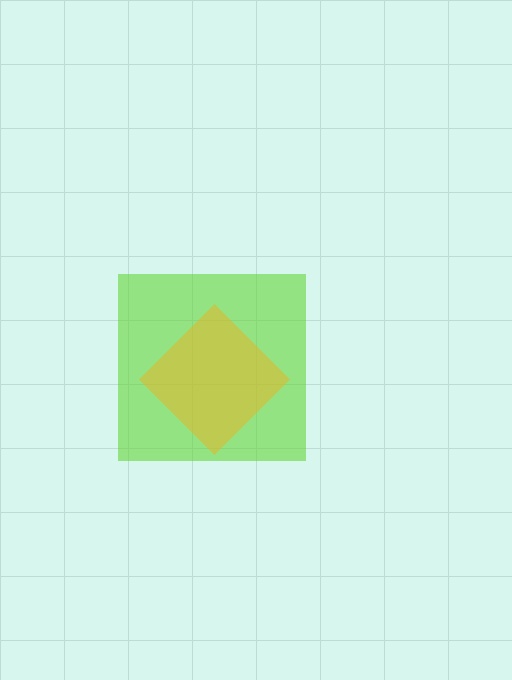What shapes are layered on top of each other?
The layered shapes are: a lime square, a yellow diamond.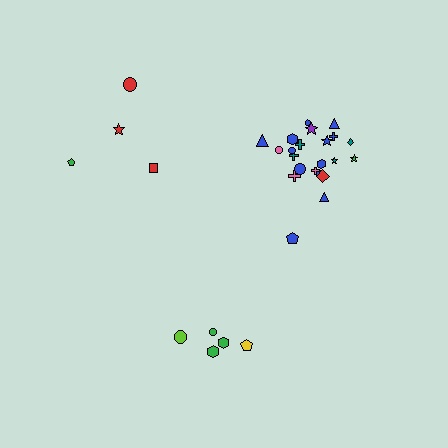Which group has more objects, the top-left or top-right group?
The top-right group.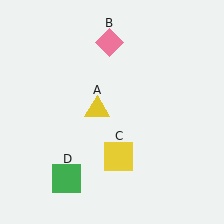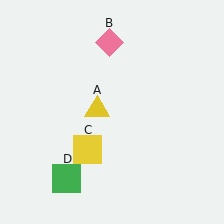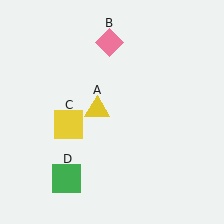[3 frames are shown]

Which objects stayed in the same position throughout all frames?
Yellow triangle (object A) and pink diamond (object B) and green square (object D) remained stationary.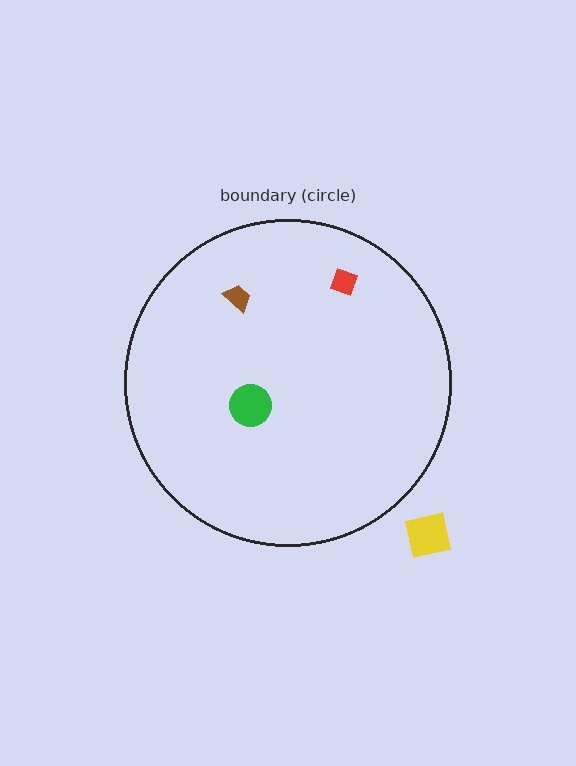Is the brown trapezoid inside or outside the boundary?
Inside.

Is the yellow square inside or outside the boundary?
Outside.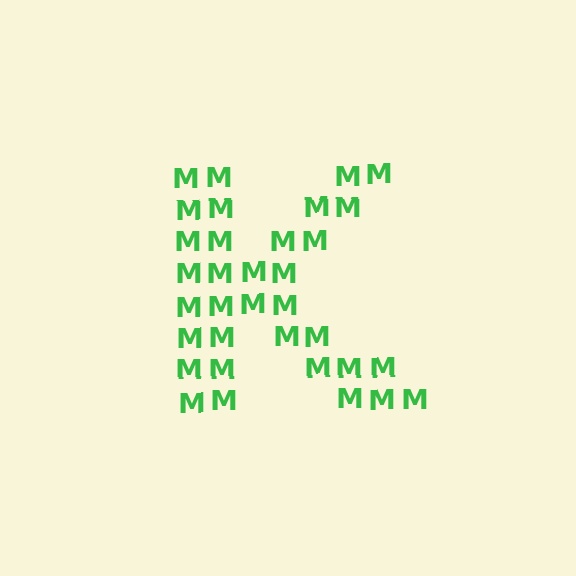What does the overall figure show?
The overall figure shows the letter K.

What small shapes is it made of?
It is made of small letter M's.